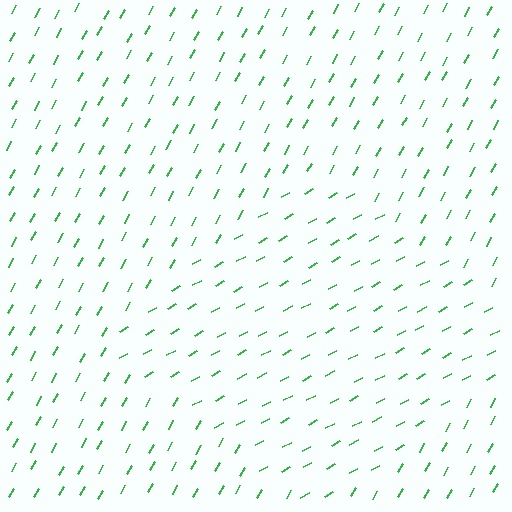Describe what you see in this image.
The image is filled with small green line segments. A diamond region in the image has lines oriented differently from the surrounding lines, creating a visible texture boundary.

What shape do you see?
I see a diamond.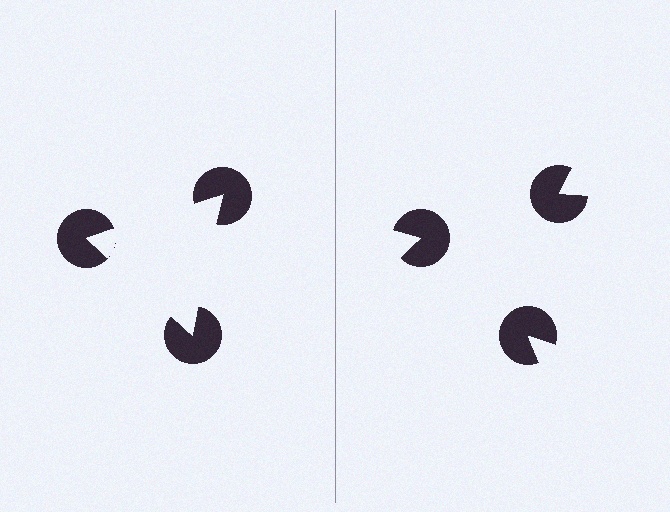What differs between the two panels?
The pac-man discs are positioned identically on both sides; only the wedge orientations differ. On the left they align to a triangle; on the right they are misaligned.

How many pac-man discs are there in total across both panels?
6 — 3 on each side.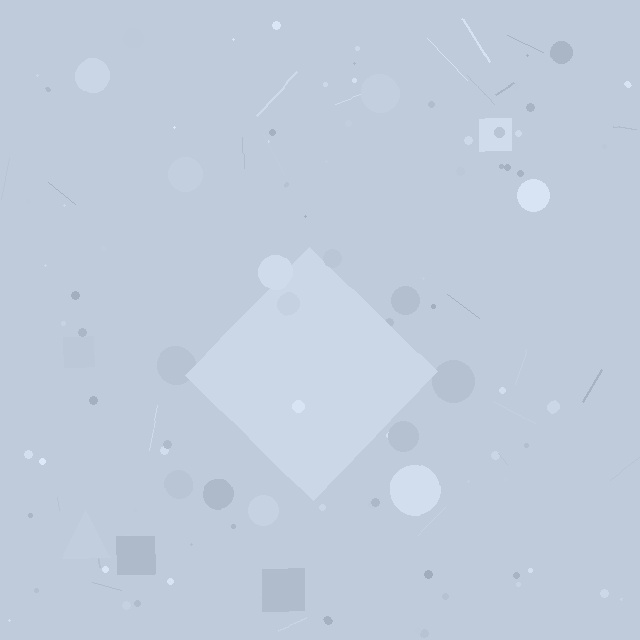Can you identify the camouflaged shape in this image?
The camouflaged shape is a diamond.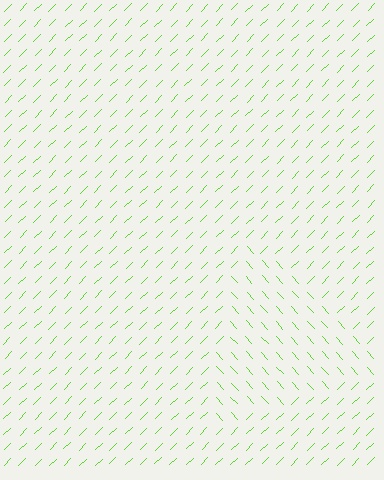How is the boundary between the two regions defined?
The boundary is defined purely by a change in line orientation (approximately 87 degrees difference). All lines are the same color and thickness.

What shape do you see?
I see a triangle.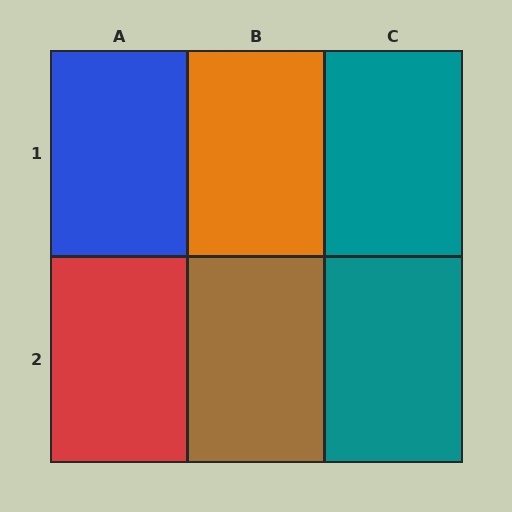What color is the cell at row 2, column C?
Teal.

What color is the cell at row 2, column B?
Brown.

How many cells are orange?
1 cell is orange.